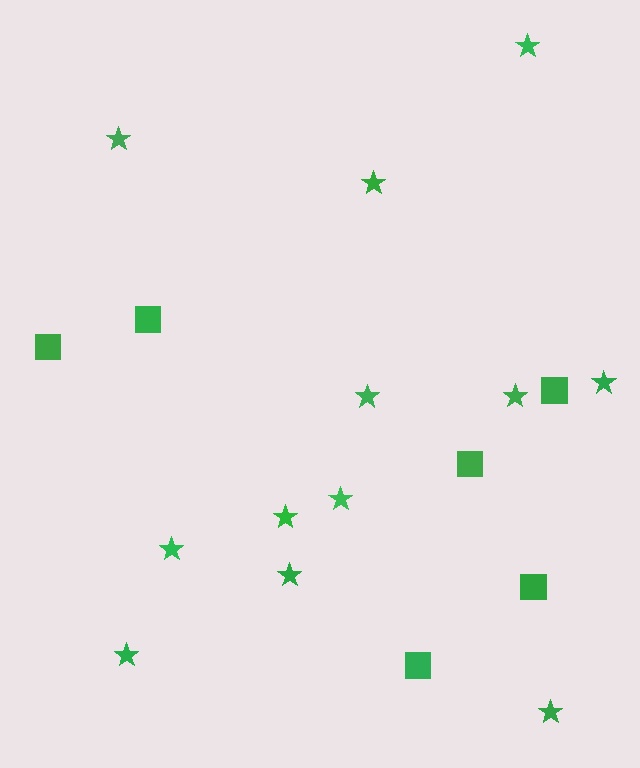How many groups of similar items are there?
There are 2 groups: one group of stars (12) and one group of squares (6).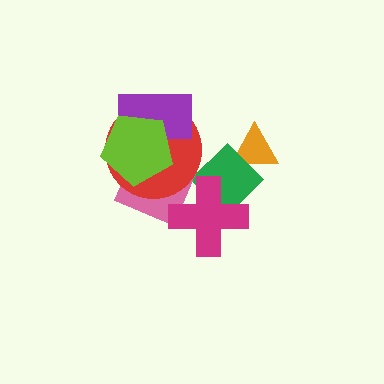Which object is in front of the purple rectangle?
The lime pentagon is in front of the purple rectangle.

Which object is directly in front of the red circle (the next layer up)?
The purple rectangle is directly in front of the red circle.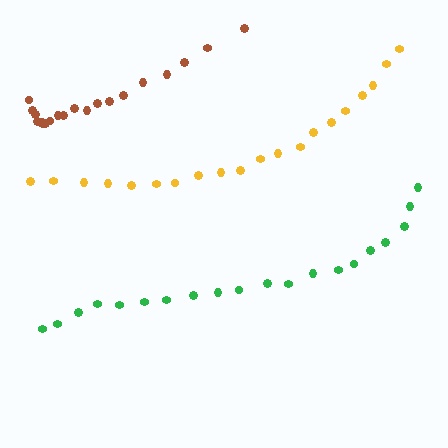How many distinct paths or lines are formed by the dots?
There are 3 distinct paths.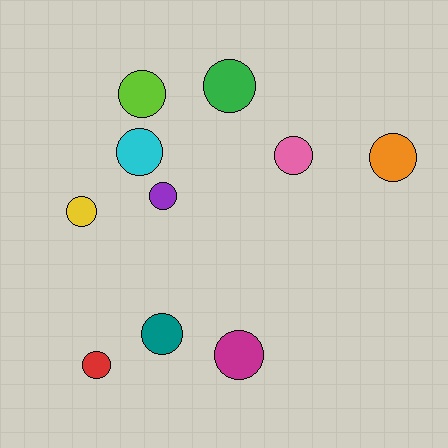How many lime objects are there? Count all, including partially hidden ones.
There is 1 lime object.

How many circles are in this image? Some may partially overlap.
There are 10 circles.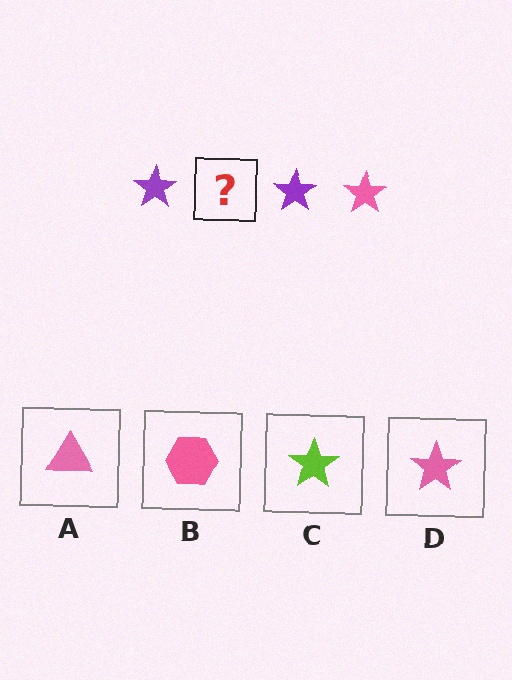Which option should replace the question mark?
Option D.